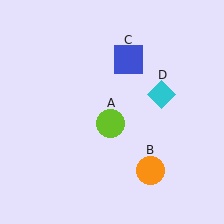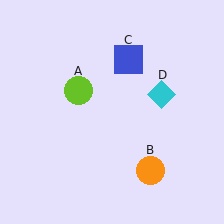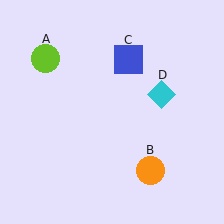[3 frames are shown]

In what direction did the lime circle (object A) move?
The lime circle (object A) moved up and to the left.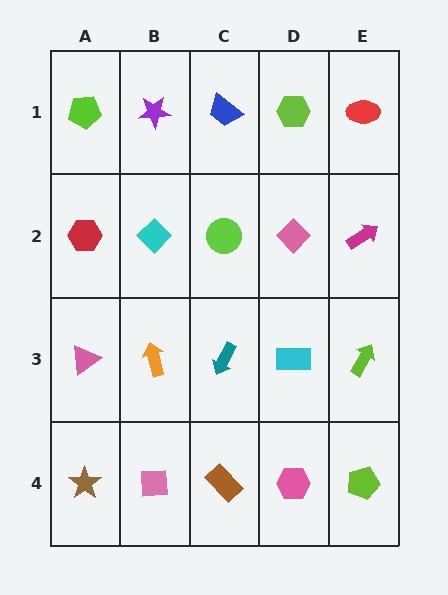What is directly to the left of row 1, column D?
A blue trapezoid.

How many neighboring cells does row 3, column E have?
3.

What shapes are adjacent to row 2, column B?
A purple star (row 1, column B), an orange arrow (row 3, column B), a red hexagon (row 2, column A), a lime circle (row 2, column C).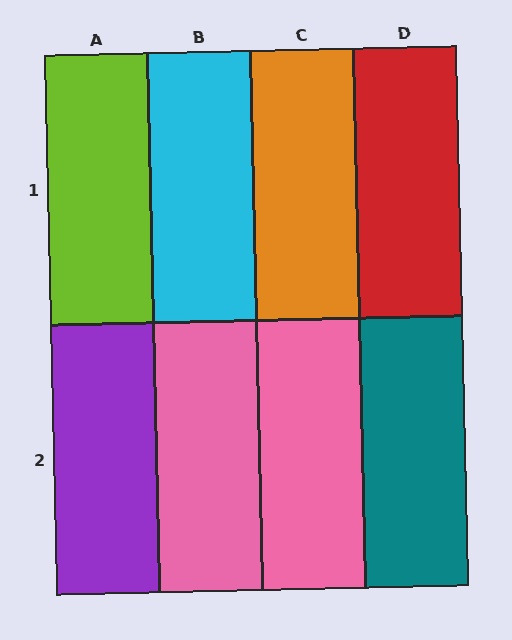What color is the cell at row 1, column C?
Orange.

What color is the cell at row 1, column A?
Lime.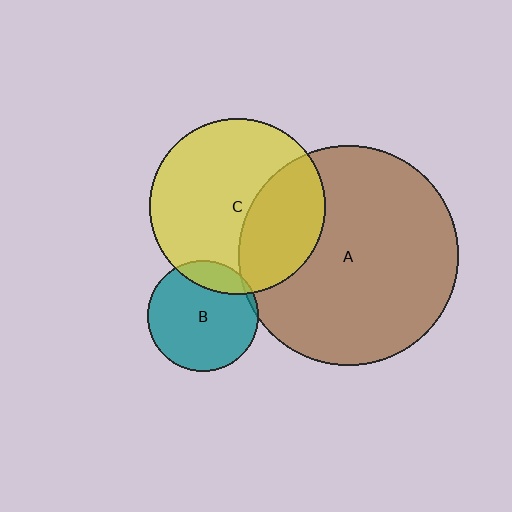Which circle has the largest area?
Circle A (brown).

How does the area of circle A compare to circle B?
Approximately 4.0 times.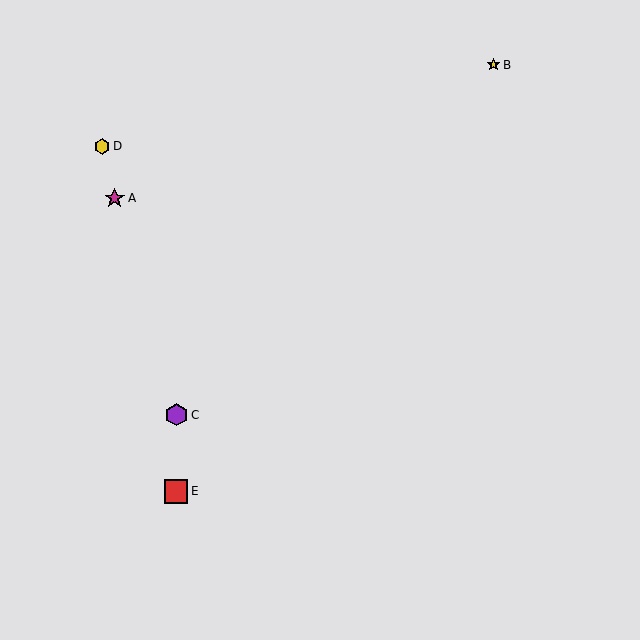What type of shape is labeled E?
Shape E is a red square.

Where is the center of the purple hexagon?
The center of the purple hexagon is at (177, 415).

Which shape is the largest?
The red square (labeled E) is the largest.